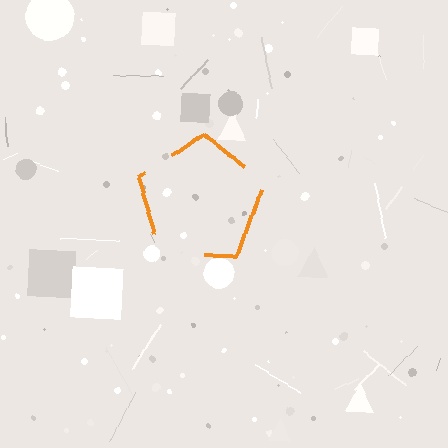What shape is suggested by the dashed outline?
The dashed outline suggests a pentagon.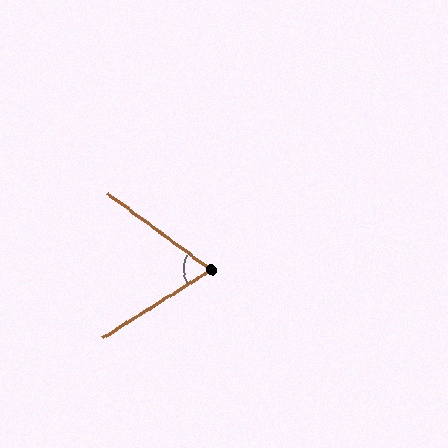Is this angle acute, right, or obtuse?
It is acute.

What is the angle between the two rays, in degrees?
Approximately 68 degrees.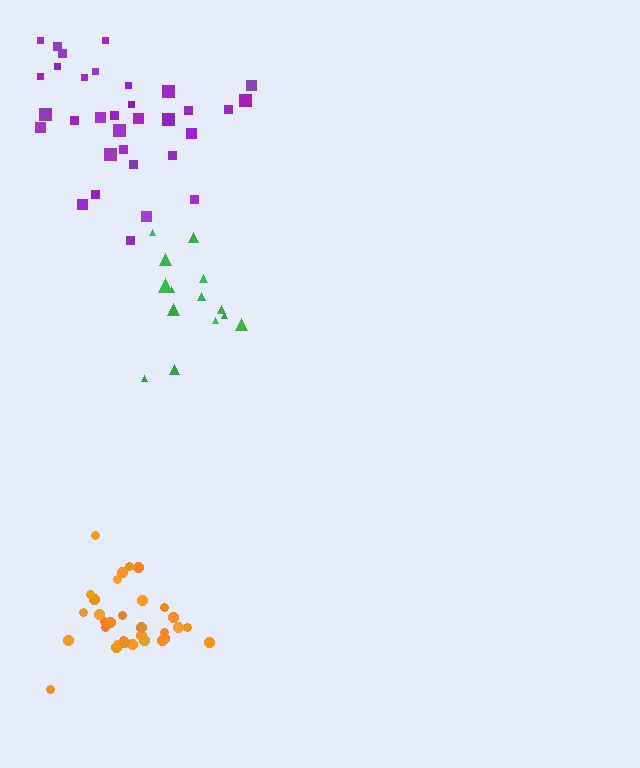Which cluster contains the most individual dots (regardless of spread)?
Purple (33).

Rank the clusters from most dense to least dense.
orange, purple, green.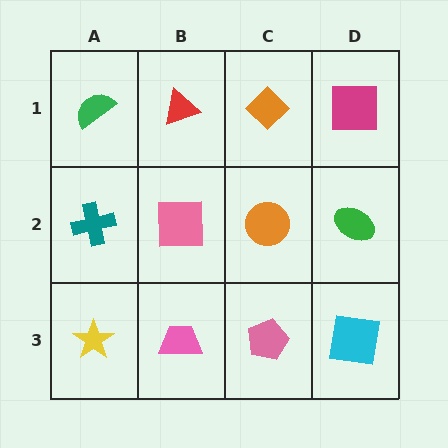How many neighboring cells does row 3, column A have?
2.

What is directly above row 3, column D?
A green ellipse.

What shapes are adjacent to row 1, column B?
A pink square (row 2, column B), a green semicircle (row 1, column A), an orange diamond (row 1, column C).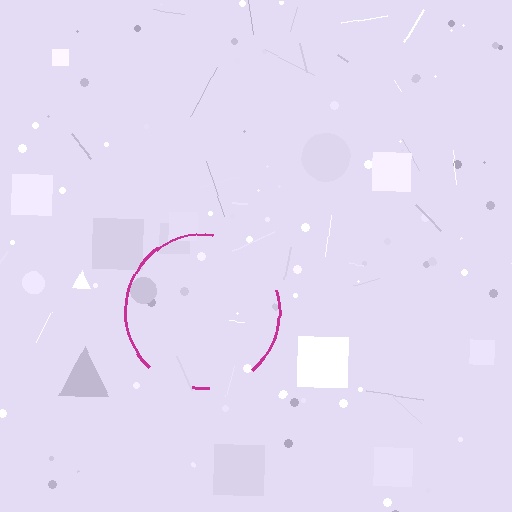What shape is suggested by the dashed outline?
The dashed outline suggests a circle.